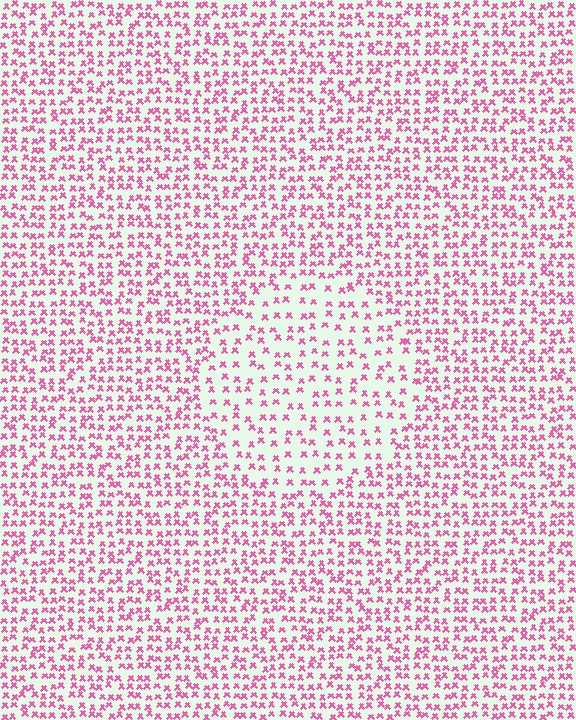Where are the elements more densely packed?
The elements are more densely packed outside the circle boundary.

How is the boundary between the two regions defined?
The boundary is defined by a change in element density (approximately 1.8x ratio). All elements are the same color, size, and shape.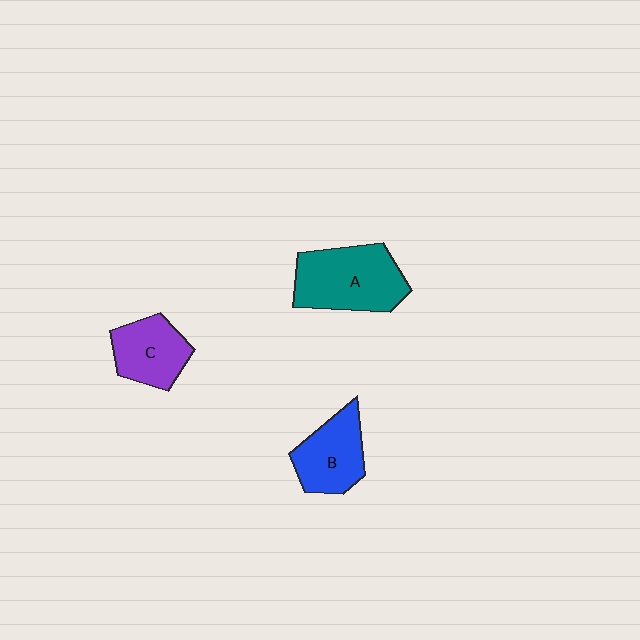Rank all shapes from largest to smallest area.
From largest to smallest: A (teal), B (blue), C (purple).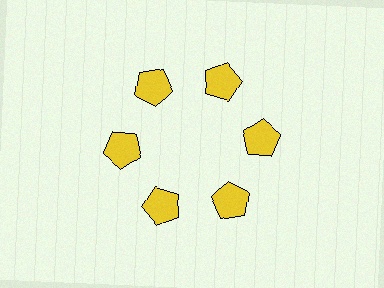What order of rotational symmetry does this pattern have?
This pattern has 6-fold rotational symmetry.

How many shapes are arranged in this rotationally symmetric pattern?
There are 6 shapes, arranged in 6 groups of 1.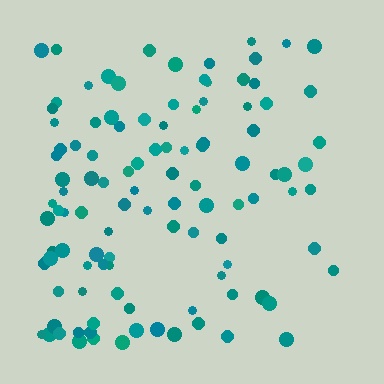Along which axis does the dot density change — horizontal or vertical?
Horizontal.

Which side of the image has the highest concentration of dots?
The left.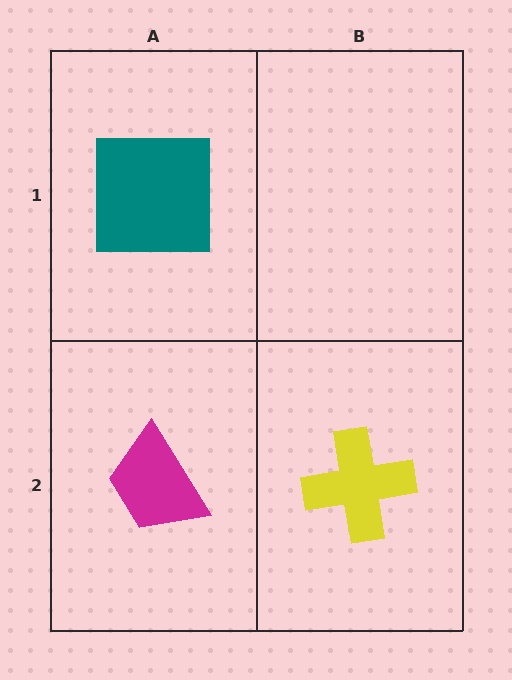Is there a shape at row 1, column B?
No, that cell is empty.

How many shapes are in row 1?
1 shape.